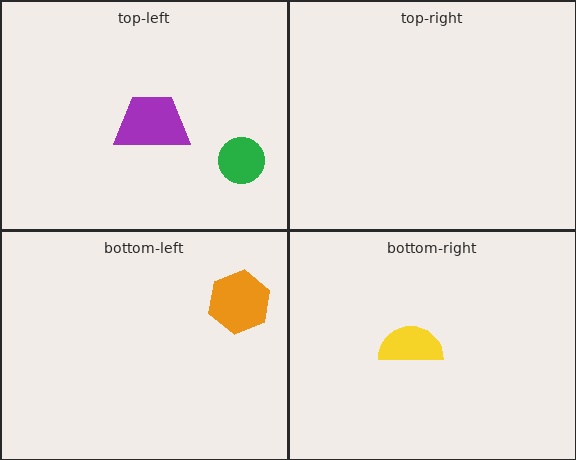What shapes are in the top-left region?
The purple trapezoid, the green circle.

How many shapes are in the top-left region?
2.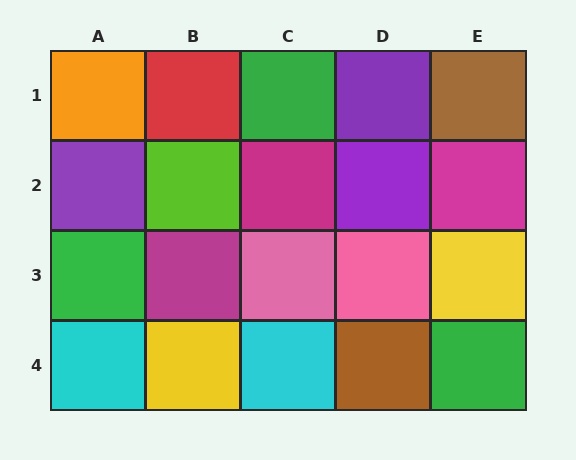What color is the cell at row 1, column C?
Green.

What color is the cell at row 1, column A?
Orange.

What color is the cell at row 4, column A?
Cyan.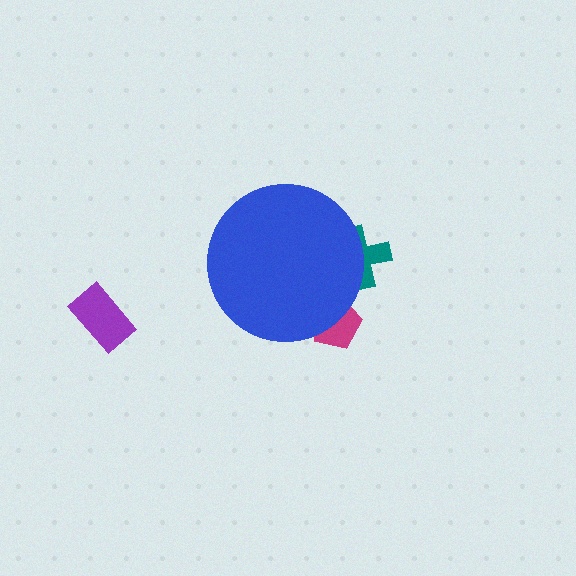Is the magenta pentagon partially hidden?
Yes, the magenta pentagon is partially hidden behind the blue circle.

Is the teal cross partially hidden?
Yes, the teal cross is partially hidden behind the blue circle.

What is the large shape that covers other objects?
A blue circle.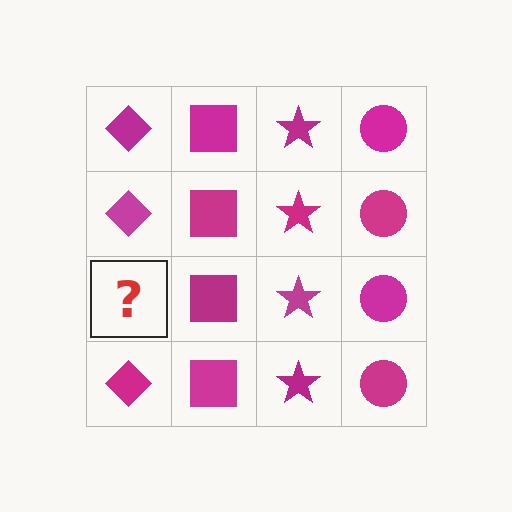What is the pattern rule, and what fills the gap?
The rule is that each column has a consistent shape. The gap should be filled with a magenta diamond.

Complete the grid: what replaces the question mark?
The question mark should be replaced with a magenta diamond.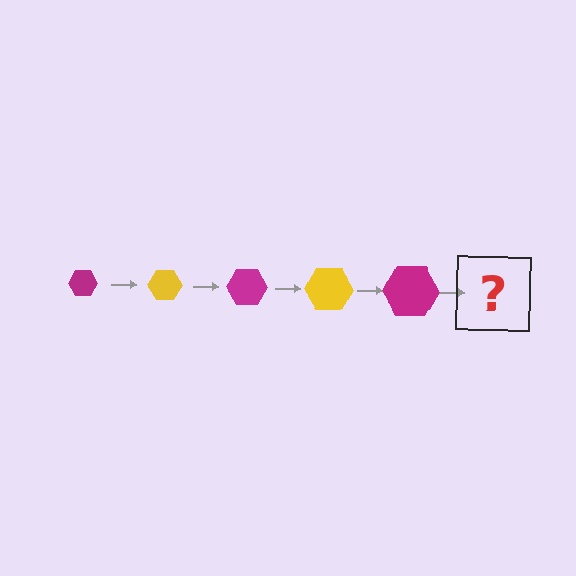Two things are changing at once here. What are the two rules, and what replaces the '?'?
The two rules are that the hexagon grows larger each step and the color cycles through magenta and yellow. The '?' should be a yellow hexagon, larger than the previous one.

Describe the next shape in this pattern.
It should be a yellow hexagon, larger than the previous one.